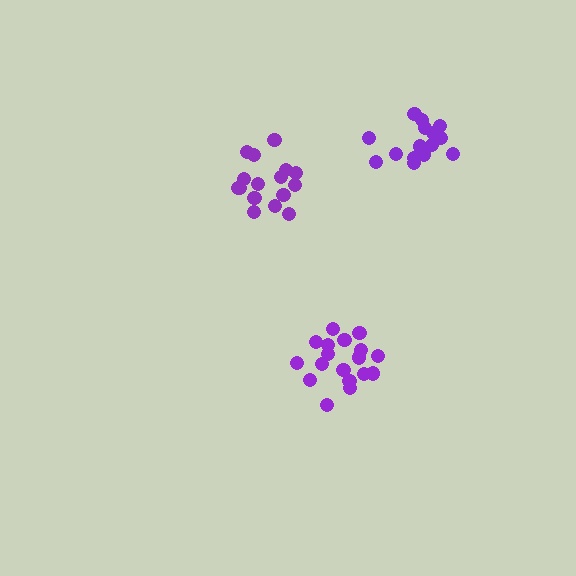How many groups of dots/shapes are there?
There are 3 groups.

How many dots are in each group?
Group 1: 16 dots, Group 2: 18 dots, Group 3: 16 dots (50 total).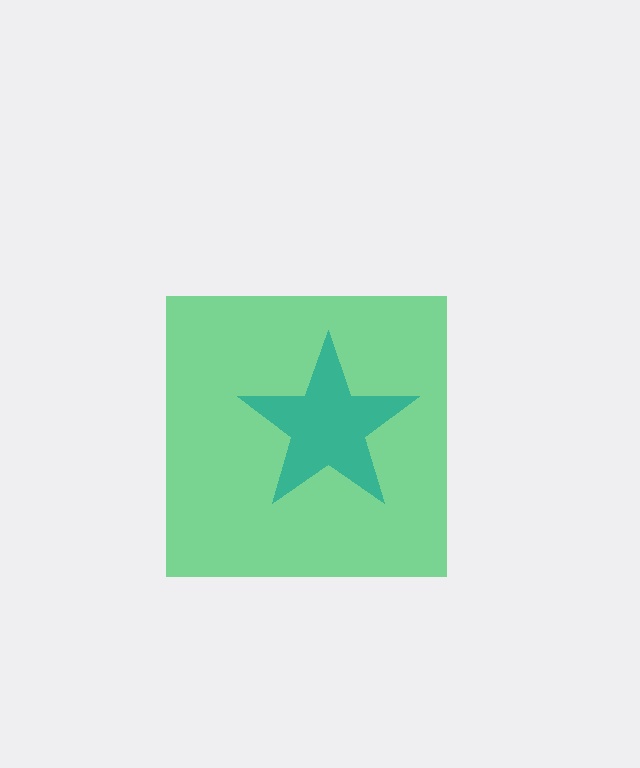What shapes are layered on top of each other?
The layered shapes are: a green square, a teal star.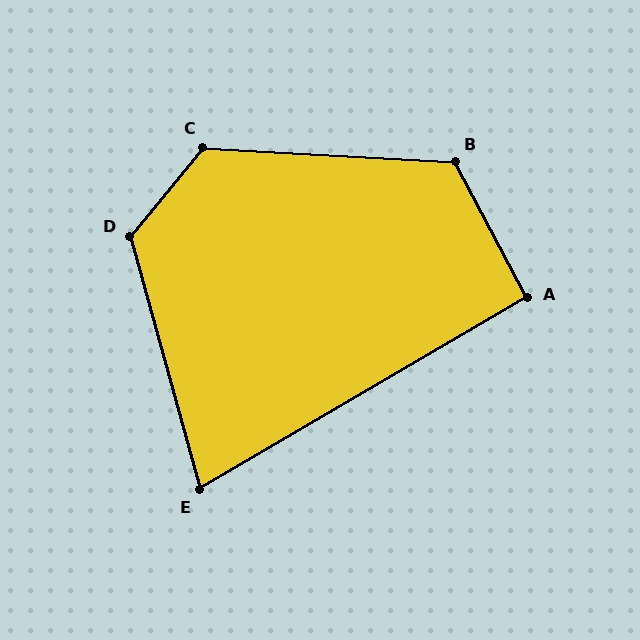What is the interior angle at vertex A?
Approximately 93 degrees (approximately right).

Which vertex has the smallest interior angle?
E, at approximately 75 degrees.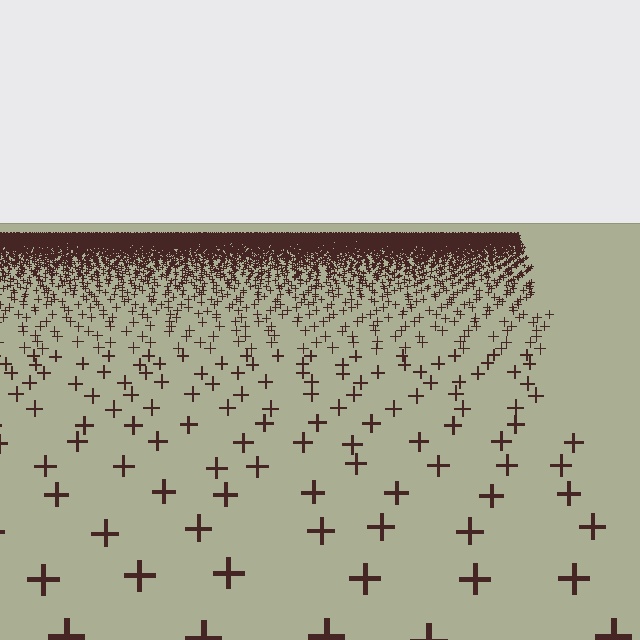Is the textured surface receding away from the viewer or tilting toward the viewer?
The surface is receding away from the viewer. Texture elements get smaller and denser toward the top.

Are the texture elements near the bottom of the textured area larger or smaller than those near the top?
Larger. Near the bottom, elements are closer to the viewer and appear at a bigger on-screen size.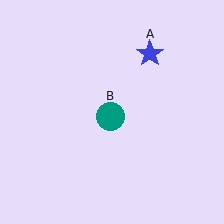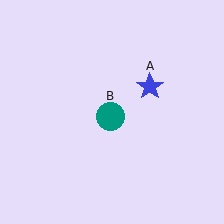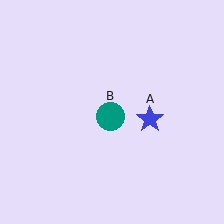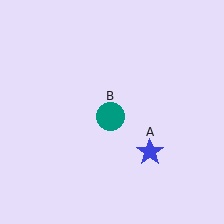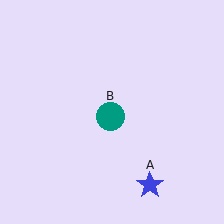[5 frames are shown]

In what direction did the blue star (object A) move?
The blue star (object A) moved down.